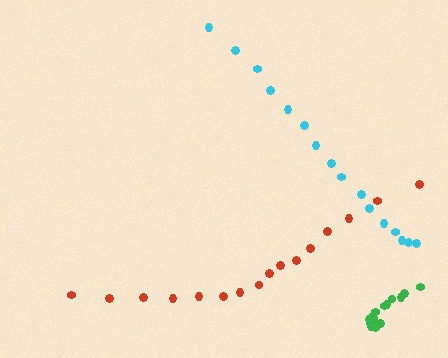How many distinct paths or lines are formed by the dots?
There are 3 distinct paths.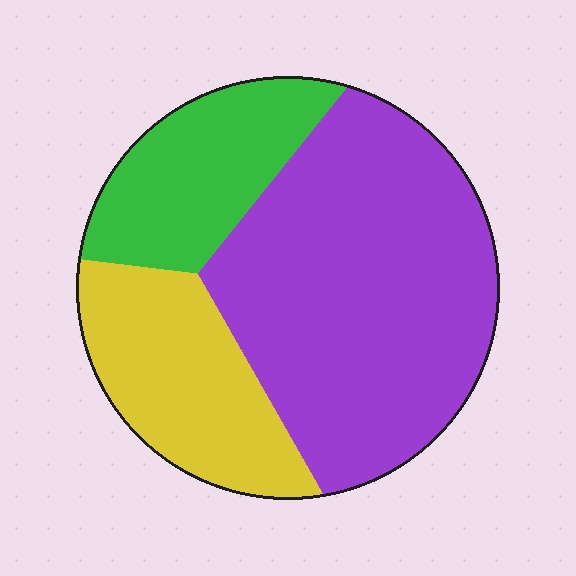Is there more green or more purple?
Purple.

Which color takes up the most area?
Purple, at roughly 55%.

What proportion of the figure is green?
Green covers about 20% of the figure.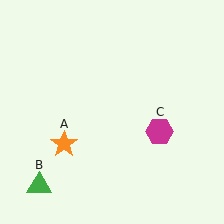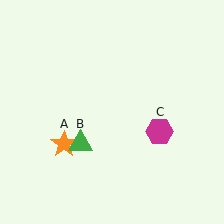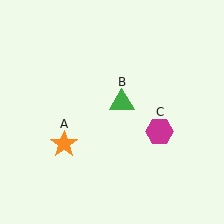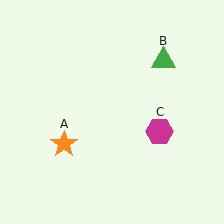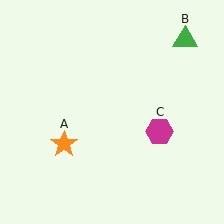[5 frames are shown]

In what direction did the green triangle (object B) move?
The green triangle (object B) moved up and to the right.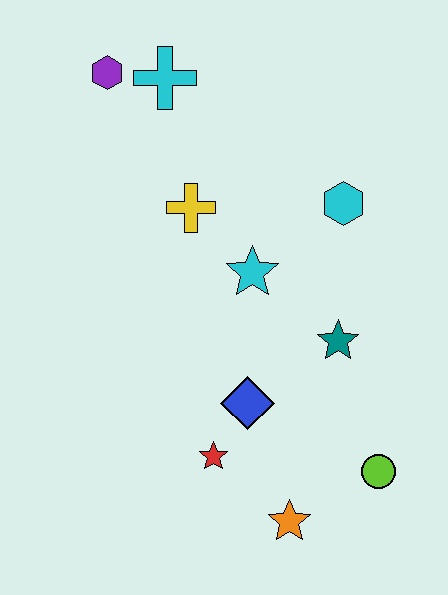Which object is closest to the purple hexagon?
The cyan cross is closest to the purple hexagon.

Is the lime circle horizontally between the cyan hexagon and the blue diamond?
No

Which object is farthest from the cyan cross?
The orange star is farthest from the cyan cross.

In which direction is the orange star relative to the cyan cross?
The orange star is below the cyan cross.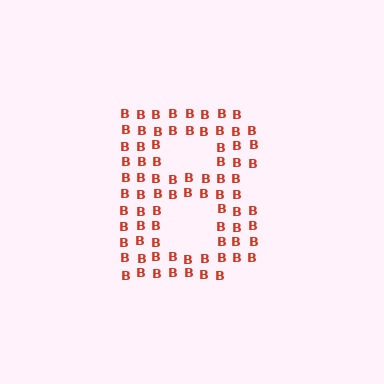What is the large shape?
The large shape is the letter B.